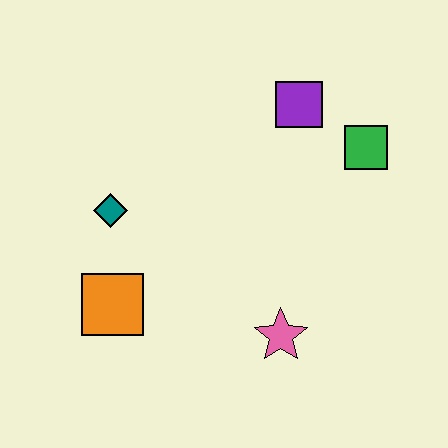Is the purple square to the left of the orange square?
No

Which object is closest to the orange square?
The teal diamond is closest to the orange square.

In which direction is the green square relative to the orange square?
The green square is to the right of the orange square.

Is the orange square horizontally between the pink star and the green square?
No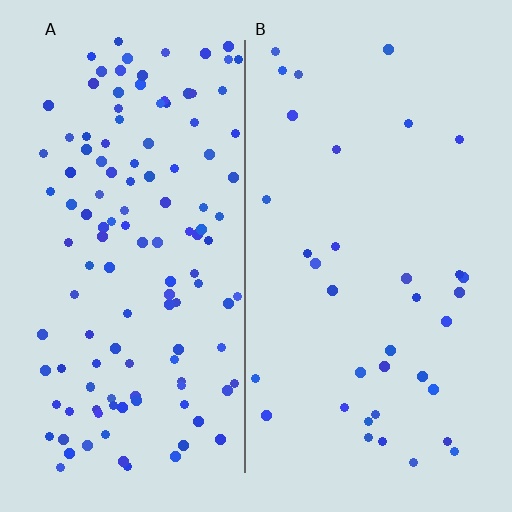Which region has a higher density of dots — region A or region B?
A (the left).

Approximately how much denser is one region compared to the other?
Approximately 3.6× — region A over region B.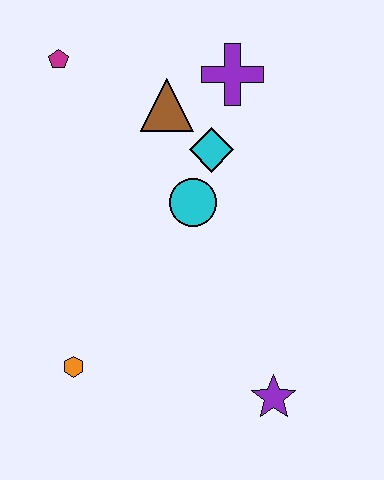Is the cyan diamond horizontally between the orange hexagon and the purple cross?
Yes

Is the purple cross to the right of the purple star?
No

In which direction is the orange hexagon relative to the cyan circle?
The orange hexagon is below the cyan circle.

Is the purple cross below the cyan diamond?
No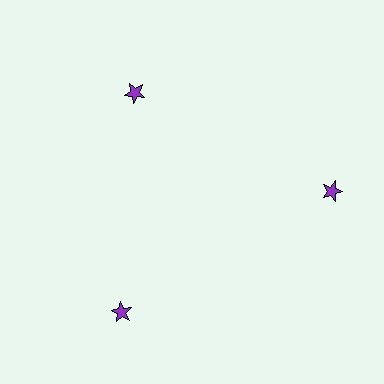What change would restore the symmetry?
The symmetry would be restored by moving it outward, back onto the ring so that all 3 stars sit at equal angles and equal distance from the center.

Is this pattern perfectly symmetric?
No. The 3 purple stars are arranged in a ring, but one element near the 11 o'clock position is pulled inward toward the center, breaking the 3-fold rotational symmetry.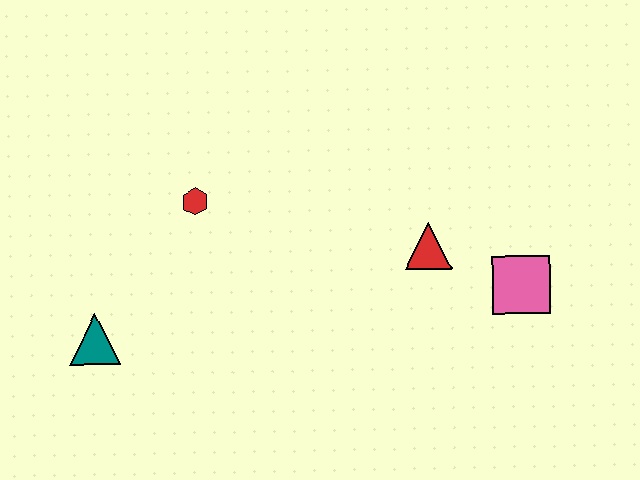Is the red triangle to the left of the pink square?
Yes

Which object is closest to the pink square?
The red triangle is closest to the pink square.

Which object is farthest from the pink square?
The teal triangle is farthest from the pink square.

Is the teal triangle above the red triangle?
No